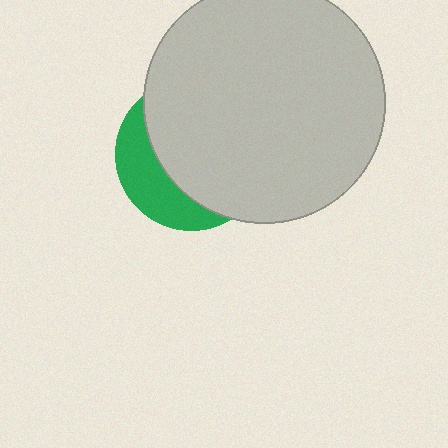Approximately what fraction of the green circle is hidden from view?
Roughly 69% of the green circle is hidden behind the light gray circle.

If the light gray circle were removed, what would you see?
You would see the complete green circle.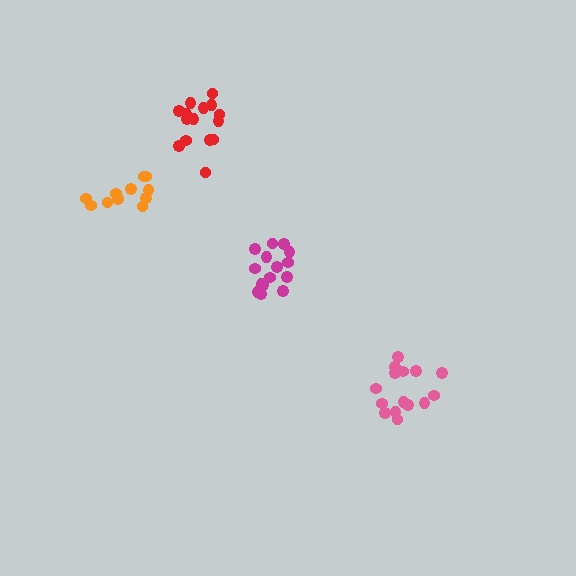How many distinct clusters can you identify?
There are 4 distinct clusters.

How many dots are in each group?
Group 1: 11 dots, Group 2: 15 dots, Group 3: 15 dots, Group 4: 15 dots (56 total).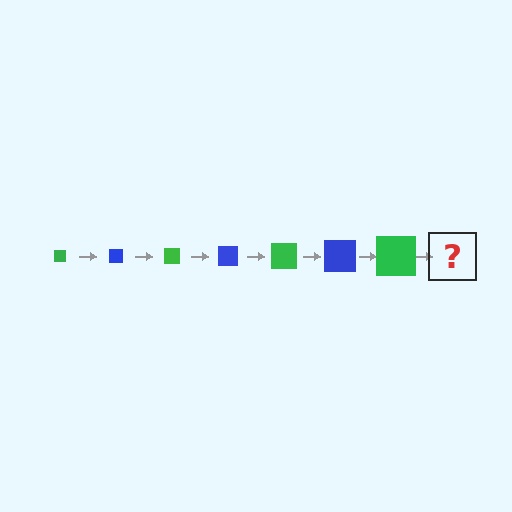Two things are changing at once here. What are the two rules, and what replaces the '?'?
The two rules are that the square grows larger each step and the color cycles through green and blue. The '?' should be a blue square, larger than the previous one.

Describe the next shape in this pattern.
It should be a blue square, larger than the previous one.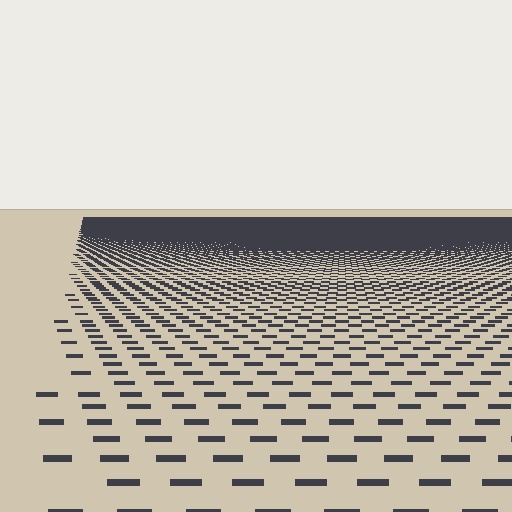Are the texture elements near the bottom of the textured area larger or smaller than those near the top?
Larger. Near the bottom, elements are closer to the viewer and appear at a bigger on-screen size.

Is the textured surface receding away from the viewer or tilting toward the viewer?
The surface is receding away from the viewer. Texture elements get smaller and denser toward the top.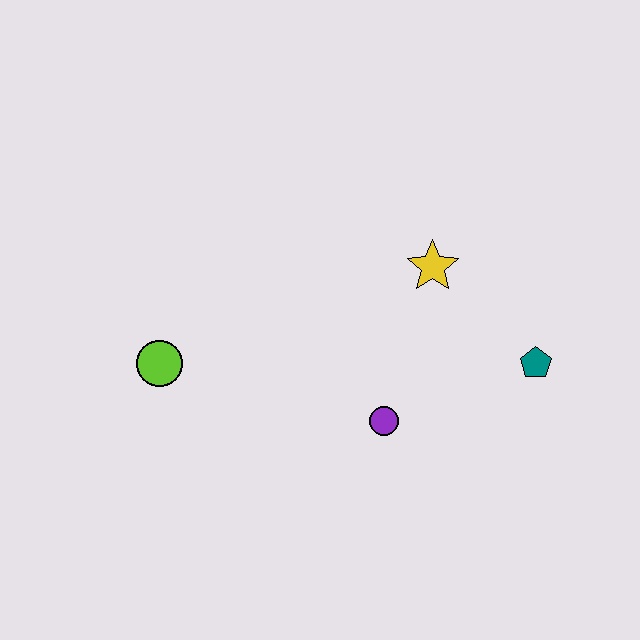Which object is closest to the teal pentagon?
The yellow star is closest to the teal pentagon.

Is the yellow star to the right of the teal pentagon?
No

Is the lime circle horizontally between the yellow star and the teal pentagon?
No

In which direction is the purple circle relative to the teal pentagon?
The purple circle is to the left of the teal pentagon.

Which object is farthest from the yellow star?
The lime circle is farthest from the yellow star.